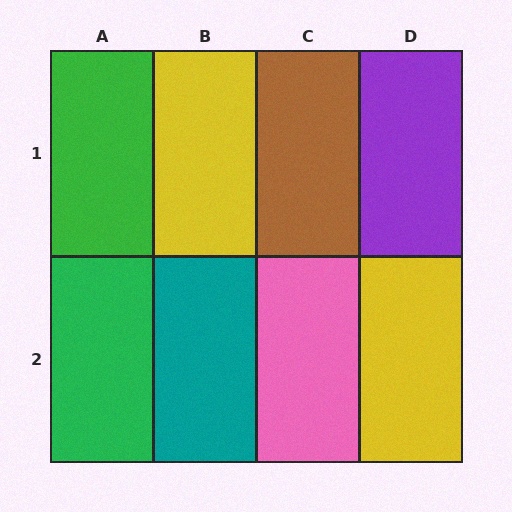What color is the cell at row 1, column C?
Brown.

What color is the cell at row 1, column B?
Yellow.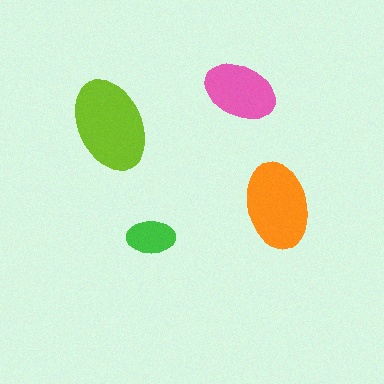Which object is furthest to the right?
The orange ellipse is rightmost.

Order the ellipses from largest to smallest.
the lime one, the orange one, the pink one, the green one.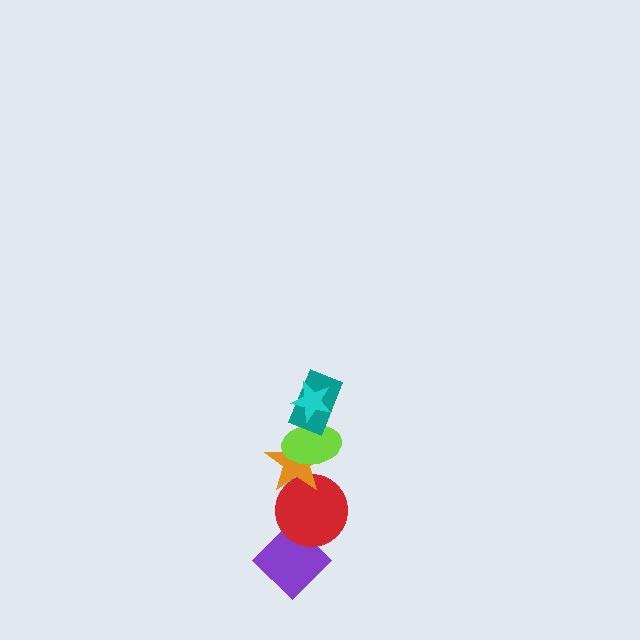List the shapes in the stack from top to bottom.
From top to bottom: the cyan star, the teal rectangle, the lime ellipse, the orange star, the red circle, the purple diamond.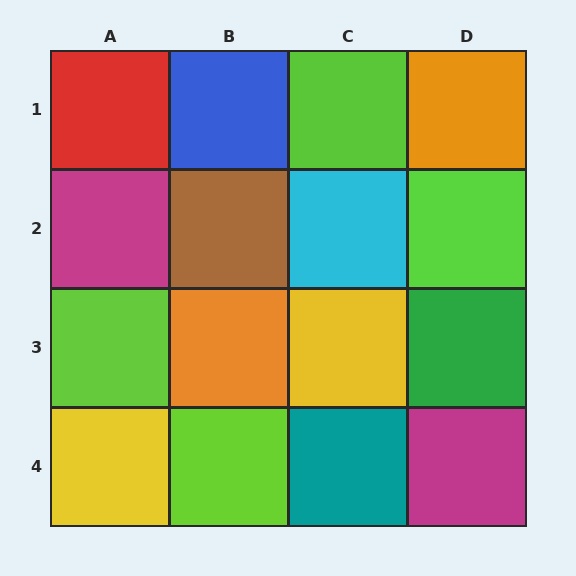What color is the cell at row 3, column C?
Yellow.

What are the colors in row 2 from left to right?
Magenta, brown, cyan, lime.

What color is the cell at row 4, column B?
Lime.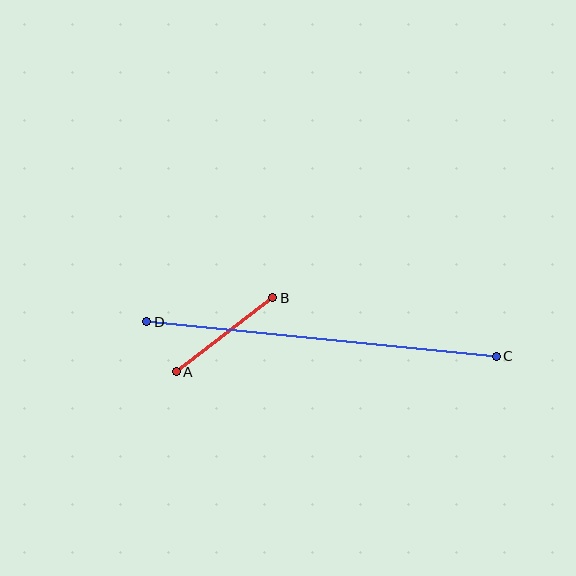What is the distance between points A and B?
The distance is approximately 122 pixels.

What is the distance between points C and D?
The distance is approximately 351 pixels.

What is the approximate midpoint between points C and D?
The midpoint is at approximately (322, 339) pixels.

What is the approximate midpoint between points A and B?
The midpoint is at approximately (225, 335) pixels.